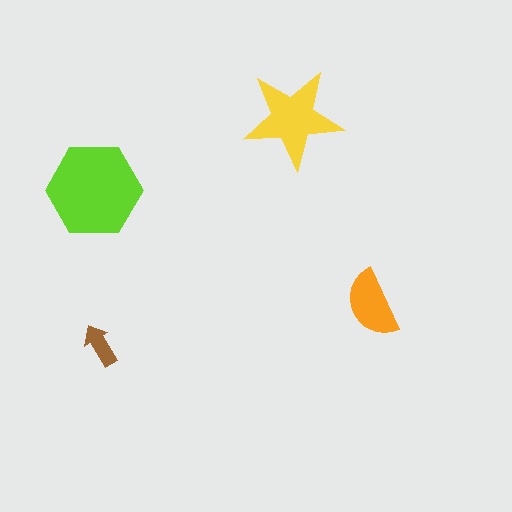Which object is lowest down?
The brown arrow is bottommost.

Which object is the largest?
The lime hexagon.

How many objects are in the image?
There are 4 objects in the image.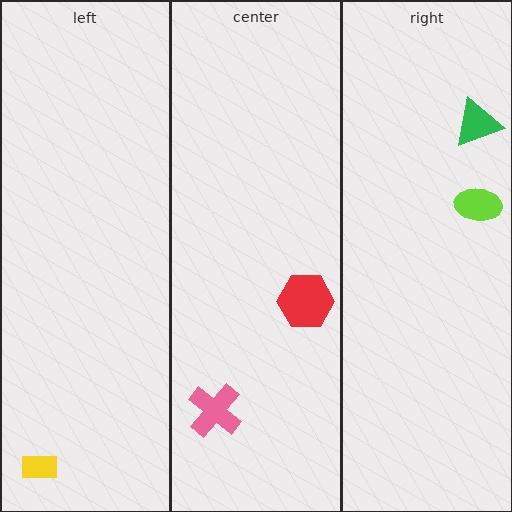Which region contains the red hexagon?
The center region.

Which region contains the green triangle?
The right region.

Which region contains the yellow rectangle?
The left region.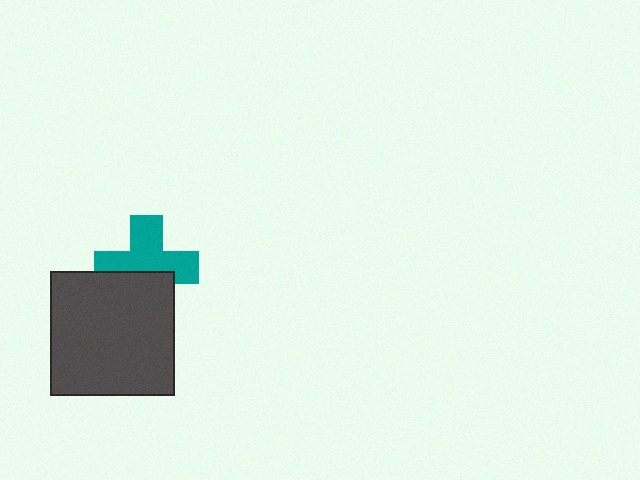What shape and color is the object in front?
The object in front is a dark gray square.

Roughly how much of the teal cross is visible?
About half of it is visible (roughly 62%).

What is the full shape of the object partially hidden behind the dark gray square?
The partially hidden object is a teal cross.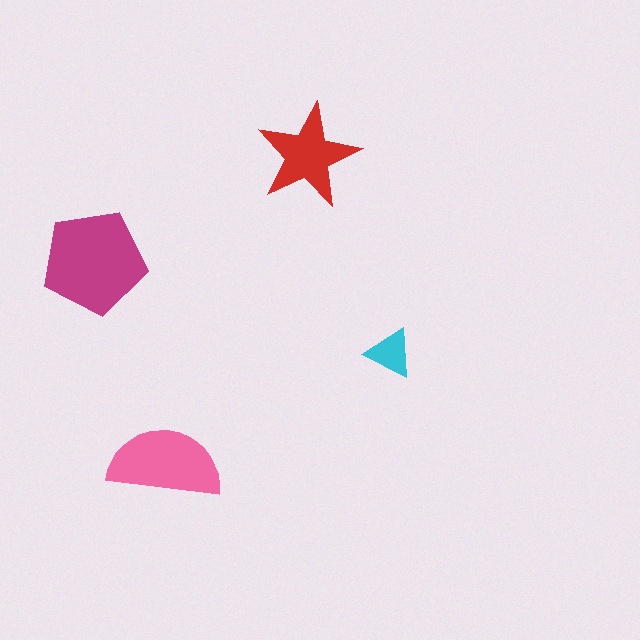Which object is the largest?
The magenta pentagon.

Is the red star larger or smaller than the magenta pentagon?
Smaller.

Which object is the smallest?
The cyan triangle.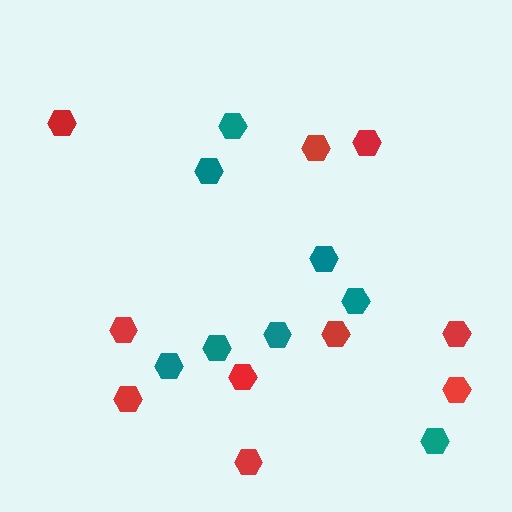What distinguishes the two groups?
There are 2 groups: one group of teal hexagons (8) and one group of red hexagons (10).